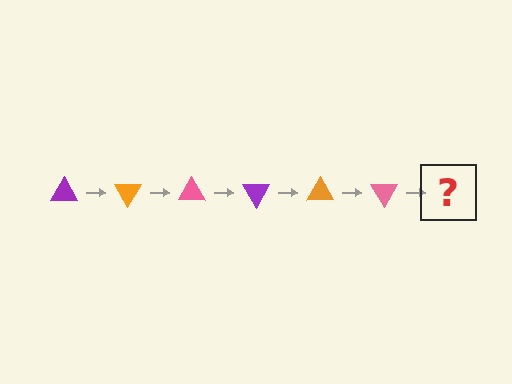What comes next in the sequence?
The next element should be a purple triangle, rotated 360 degrees from the start.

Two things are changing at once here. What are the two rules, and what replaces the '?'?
The two rules are that it rotates 60 degrees each step and the color cycles through purple, orange, and pink. The '?' should be a purple triangle, rotated 360 degrees from the start.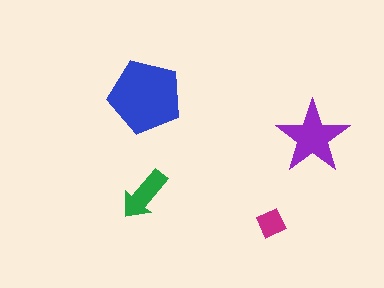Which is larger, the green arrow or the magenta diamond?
The green arrow.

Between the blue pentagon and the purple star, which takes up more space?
The blue pentagon.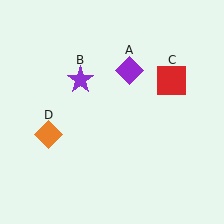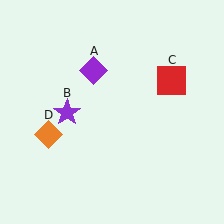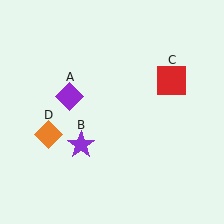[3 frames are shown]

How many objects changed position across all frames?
2 objects changed position: purple diamond (object A), purple star (object B).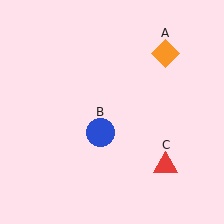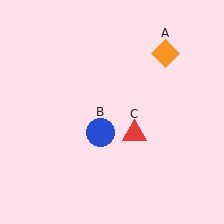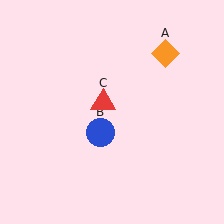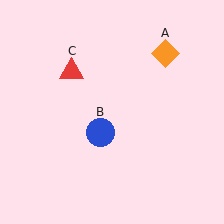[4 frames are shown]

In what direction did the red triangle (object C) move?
The red triangle (object C) moved up and to the left.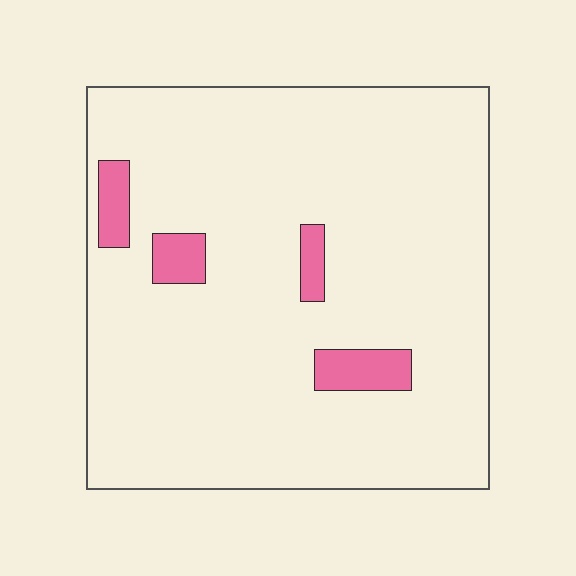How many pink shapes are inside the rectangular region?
4.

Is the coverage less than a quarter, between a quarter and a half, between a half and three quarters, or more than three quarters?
Less than a quarter.